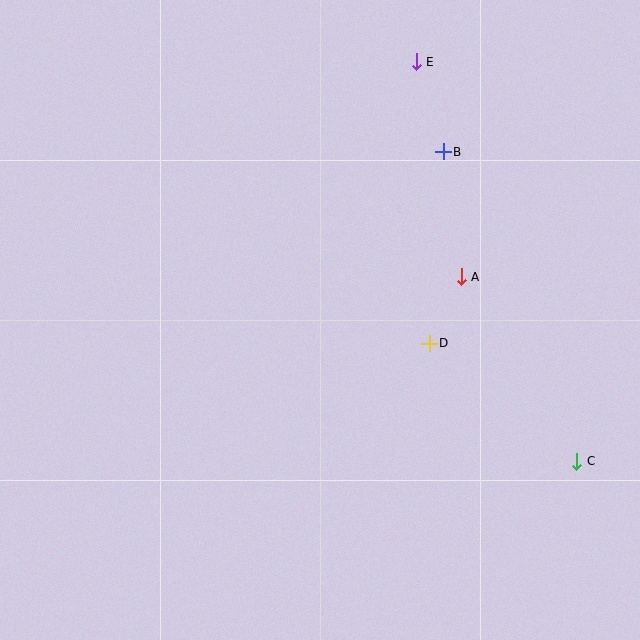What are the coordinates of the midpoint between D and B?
The midpoint between D and B is at (436, 247).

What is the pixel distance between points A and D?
The distance between A and D is 74 pixels.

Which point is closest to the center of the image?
Point D at (429, 343) is closest to the center.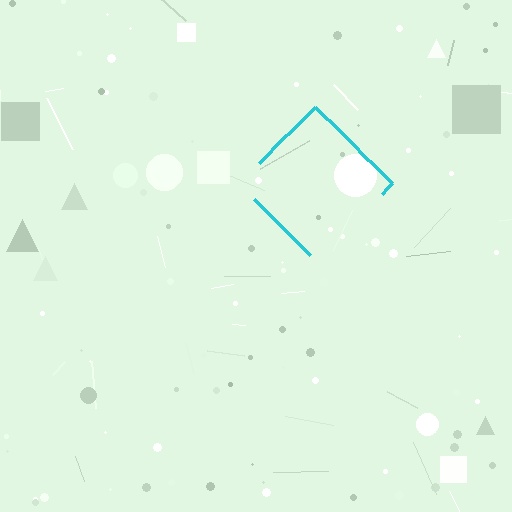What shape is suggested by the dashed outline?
The dashed outline suggests a diamond.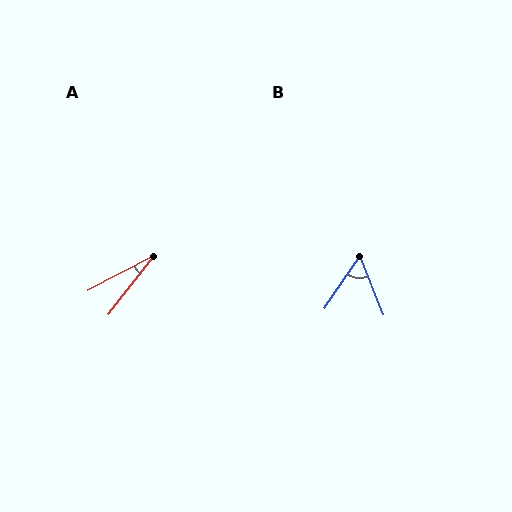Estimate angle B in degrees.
Approximately 56 degrees.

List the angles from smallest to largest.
A (24°), B (56°).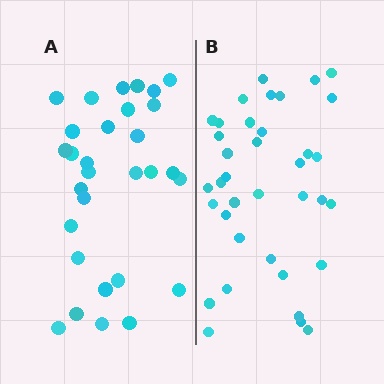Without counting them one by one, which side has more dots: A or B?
Region B (the right region) has more dots.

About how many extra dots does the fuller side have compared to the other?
Region B has roughly 8 or so more dots than region A.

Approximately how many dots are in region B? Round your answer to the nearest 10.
About 40 dots. (The exact count is 37, which rounds to 40.)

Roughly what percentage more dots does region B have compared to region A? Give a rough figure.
About 25% more.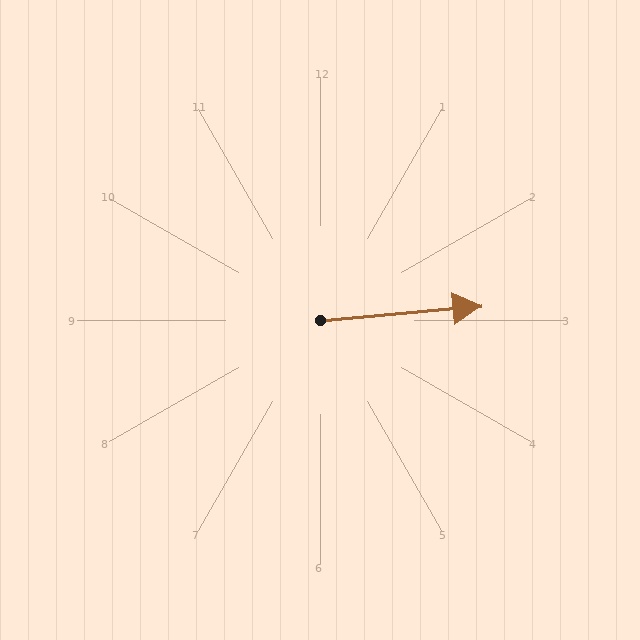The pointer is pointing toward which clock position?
Roughly 3 o'clock.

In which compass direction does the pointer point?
East.